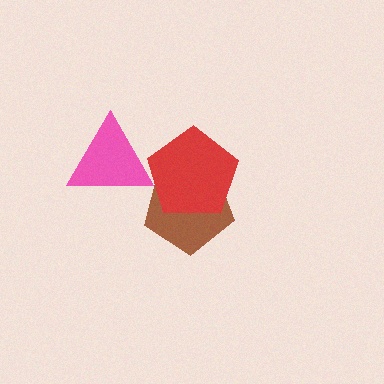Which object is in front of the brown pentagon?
The red pentagon is in front of the brown pentagon.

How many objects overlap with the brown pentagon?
1 object overlaps with the brown pentagon.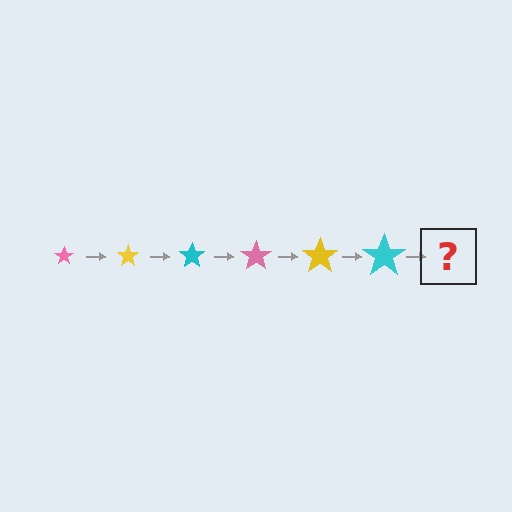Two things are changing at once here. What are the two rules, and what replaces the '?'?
The two rules are that the star grows larger each step and the color cycles through pink, yellow, and cyan. The '?' should be a pink star, larger than the previous one.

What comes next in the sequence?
The next element should be a pink star, larger than the previous one.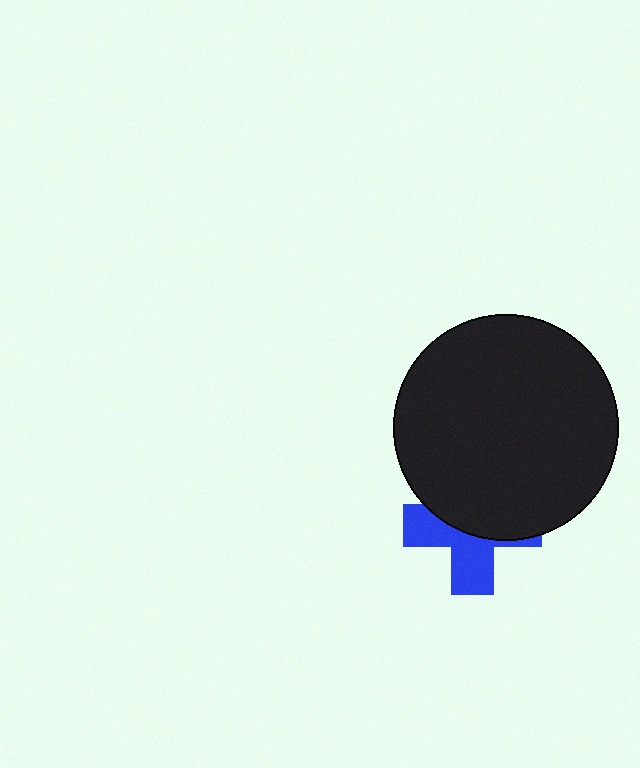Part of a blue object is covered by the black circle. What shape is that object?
It is a cross.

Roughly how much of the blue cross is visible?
About half of it is visible (roughly 46%).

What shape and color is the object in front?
The object in front is a black circle.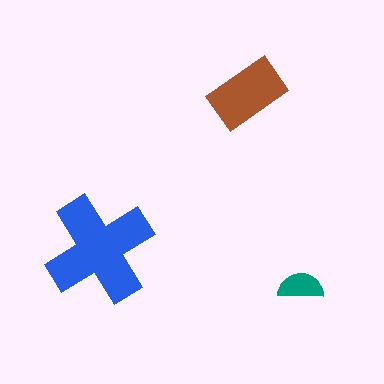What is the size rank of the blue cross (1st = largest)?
1st.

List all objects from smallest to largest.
The teal semicircle, the brown rectangle, the blue cross.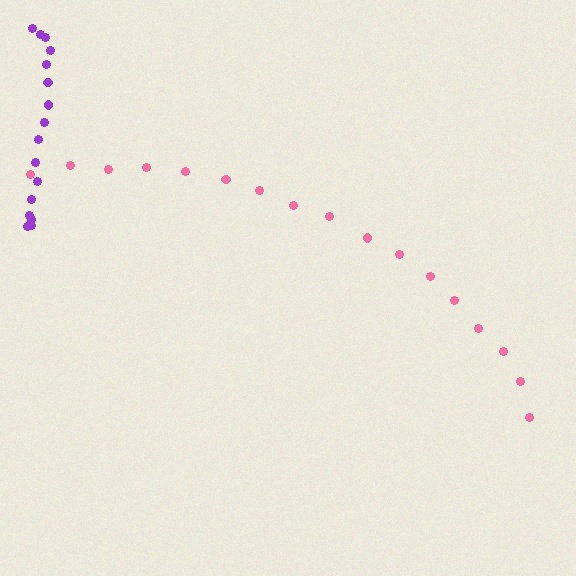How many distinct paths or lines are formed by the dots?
There are 2 distinct paths.